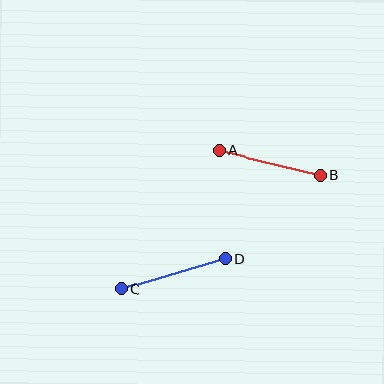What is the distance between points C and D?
The distance is approximately 108 pixels.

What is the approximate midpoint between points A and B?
The midpoint is at approximately (270, 163) pixels.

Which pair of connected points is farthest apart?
Points C and D are farthest apart.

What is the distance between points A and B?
The distance is approximately 104 pixels.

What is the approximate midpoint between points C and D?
The midpoint is at approximately (174, 274) pixels.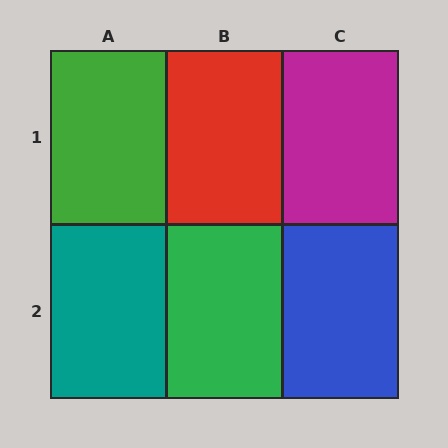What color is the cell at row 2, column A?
Teal.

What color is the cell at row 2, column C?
Blue.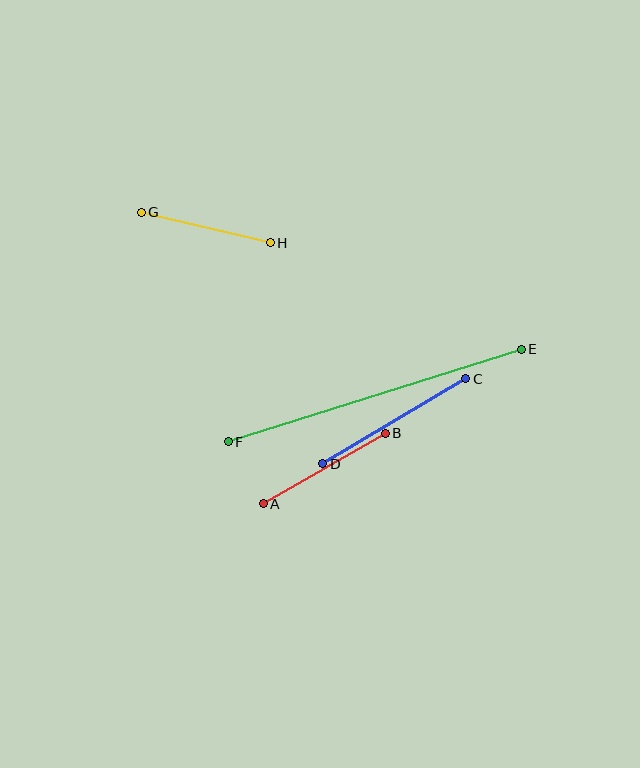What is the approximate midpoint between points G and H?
The midpoint is at approximately (206, 228) pixels.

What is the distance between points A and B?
The distance is approximately 141 pixels.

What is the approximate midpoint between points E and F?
The midpoint is at approximately (375, 395) pixels.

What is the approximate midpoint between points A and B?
The midpoint is at approximately (324, 469) pixels.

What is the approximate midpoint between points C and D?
The midpoint is at approximately (394, 421) pixels.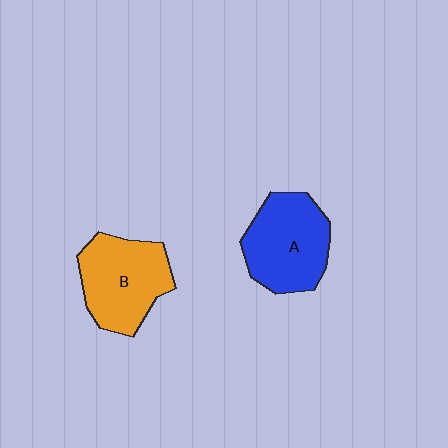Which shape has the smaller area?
Shape B (orange).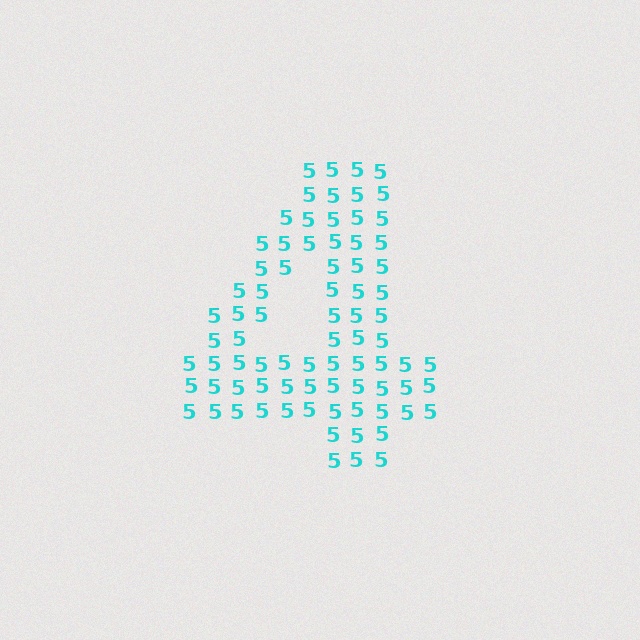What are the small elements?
The small elements are digit 5's.